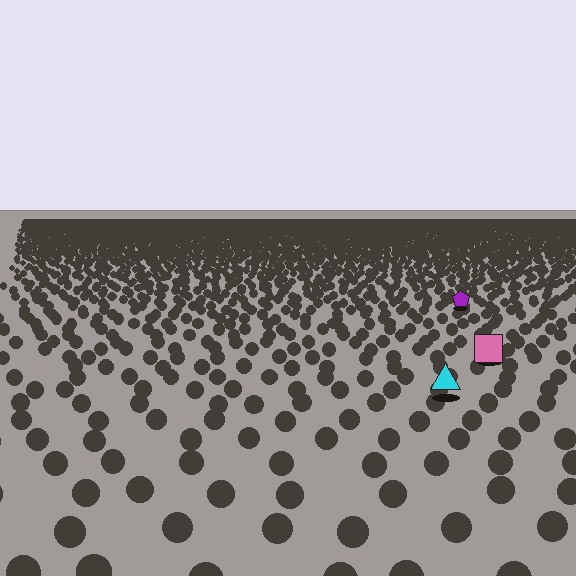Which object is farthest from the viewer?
The purple pentagon is farthest from the viewer. It appears smaller and the ground texture around it is denser.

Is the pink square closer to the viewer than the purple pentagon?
Yes. The pink square is closer — you can tell from the texture gradient: the ground texture is coarser near it.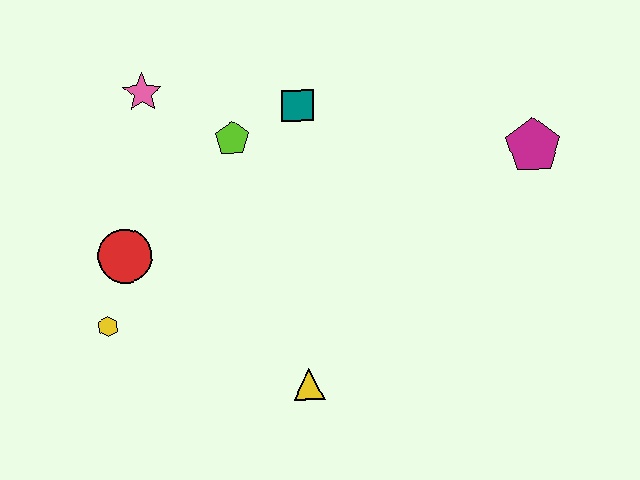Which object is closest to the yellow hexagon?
The red circle is closest to the yellow hexagon.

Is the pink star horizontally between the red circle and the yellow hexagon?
No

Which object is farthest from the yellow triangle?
The pink star is farthest from the yellow triangle.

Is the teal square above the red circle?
Yes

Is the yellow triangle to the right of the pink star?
Yes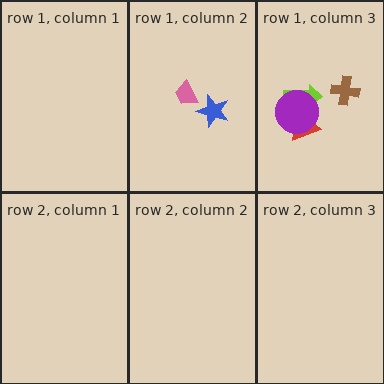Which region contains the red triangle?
The row 1, column 3 region.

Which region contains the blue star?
The row 1, column 2 region.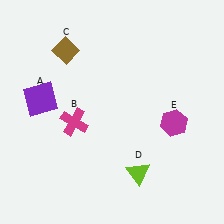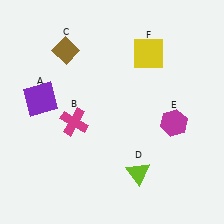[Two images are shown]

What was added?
A yellow square (F) was added in Image 2.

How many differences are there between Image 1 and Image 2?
There is 1 difference between the two images.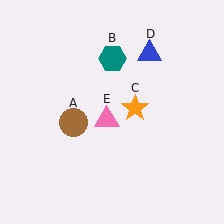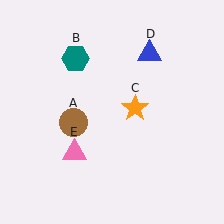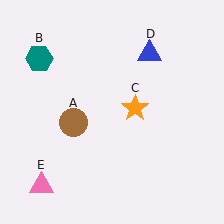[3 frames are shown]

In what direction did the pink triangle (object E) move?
The pink triangle (object E) moved down and to the left.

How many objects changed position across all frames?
2 objects changed position: teal hexagon (object B), pink triangle (object E).